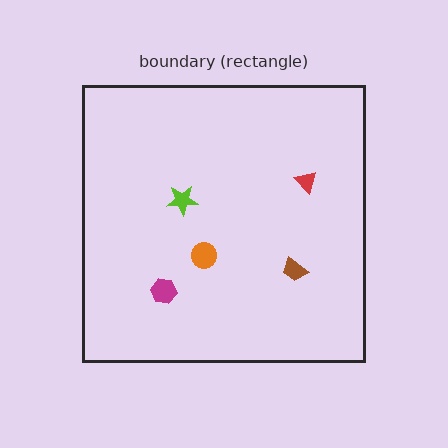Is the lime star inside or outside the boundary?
Inside.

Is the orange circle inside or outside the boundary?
Inside.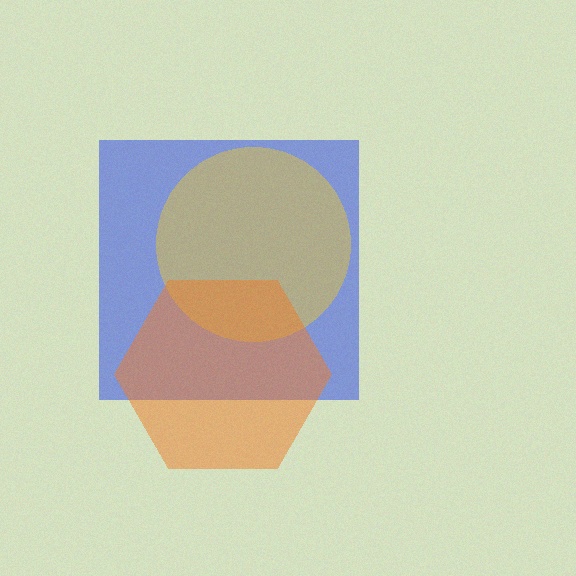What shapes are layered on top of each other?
The layered shapes are: a blue square, a yellow circle, an orange hexagon.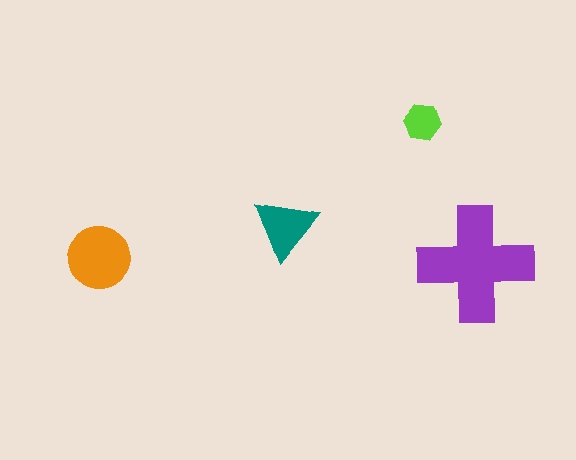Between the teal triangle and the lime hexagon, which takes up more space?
The teal triangle.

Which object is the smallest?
The lime hexagon.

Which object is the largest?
The purple cross.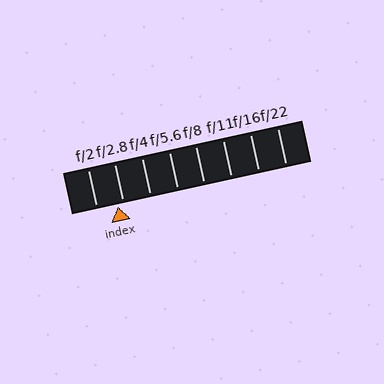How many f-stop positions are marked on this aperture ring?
There are 8 f-stop positions marked.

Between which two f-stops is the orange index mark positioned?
The index mark is between f/2 and f/2.8.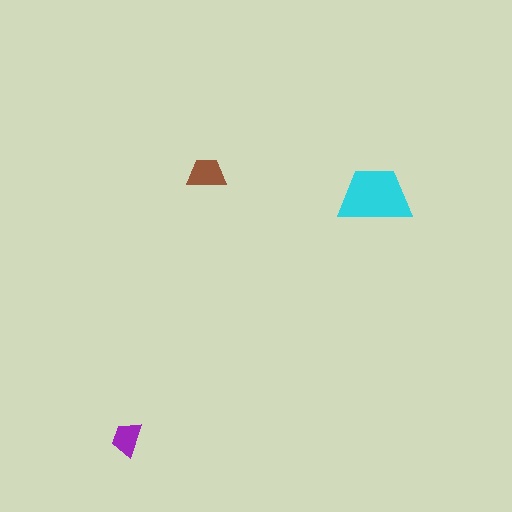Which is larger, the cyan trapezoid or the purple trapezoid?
The cyan one.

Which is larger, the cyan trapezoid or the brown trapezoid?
The cyan one.